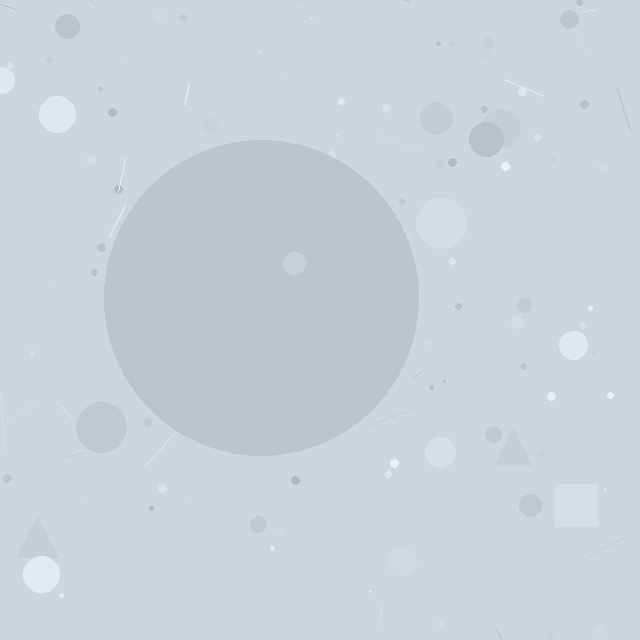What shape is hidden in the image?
A circle is hidden in the image.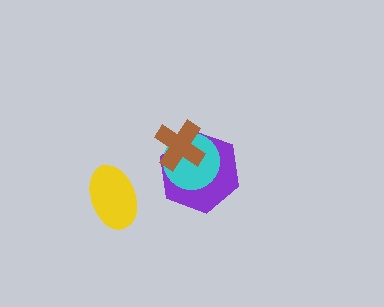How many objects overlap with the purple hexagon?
2 objects overlap with the purple hexagon.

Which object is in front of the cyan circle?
The brown cross is in front of the cyan circle.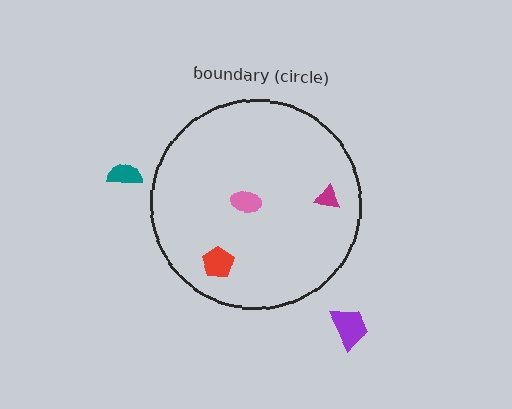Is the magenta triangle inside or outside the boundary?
Inside.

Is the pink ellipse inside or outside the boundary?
Inside.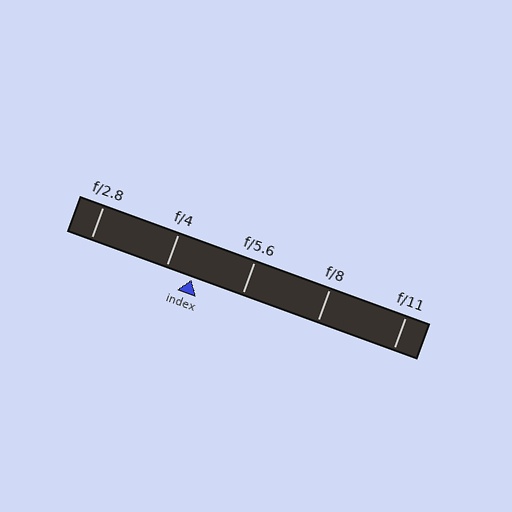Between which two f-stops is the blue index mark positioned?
The index mark is between f/4 and f/5.6.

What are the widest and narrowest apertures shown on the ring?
The widest aperture shown is f/2.8 and the narrowest is f/11.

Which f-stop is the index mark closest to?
The index mark is closest to f/4.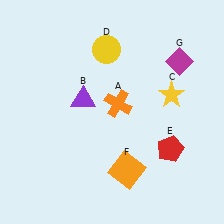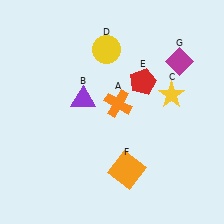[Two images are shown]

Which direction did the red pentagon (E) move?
The red pentagon (E) moved up.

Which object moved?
The red pentagon (E) moved up.